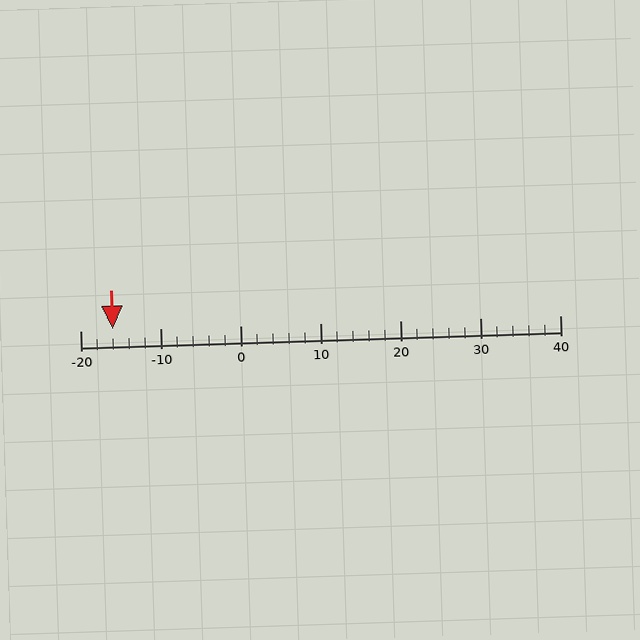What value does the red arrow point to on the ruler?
The red arrow points to approximately -16.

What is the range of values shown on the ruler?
The ruler shows values from -20 to 40.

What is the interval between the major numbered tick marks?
The major tick marks are spaced 10 units apart.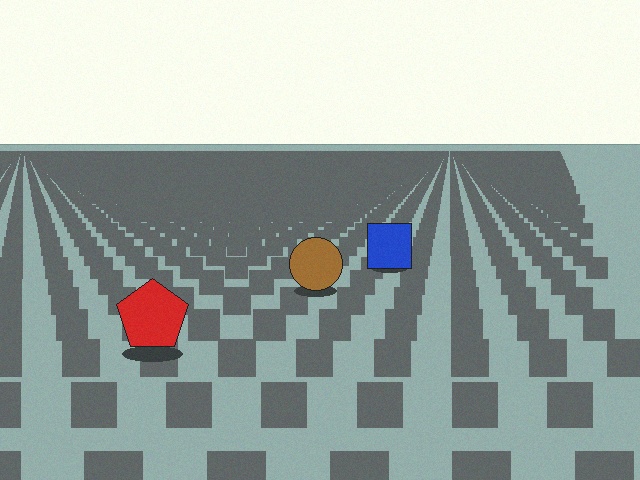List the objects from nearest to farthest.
From nearest to farthest: the red pentagon, the brown circle, the blue square.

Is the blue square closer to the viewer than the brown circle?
No. The brown circle is closer — you can tell from the texture gradient: the ground texture is coarser near it.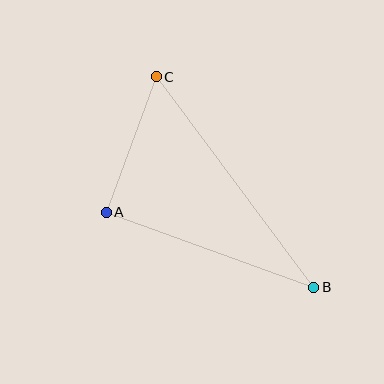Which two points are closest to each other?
Points A and C are closest to each other.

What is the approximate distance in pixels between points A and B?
The distance between A and B is approximately 221 pixels.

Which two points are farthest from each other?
Points B and C are farthest from each other.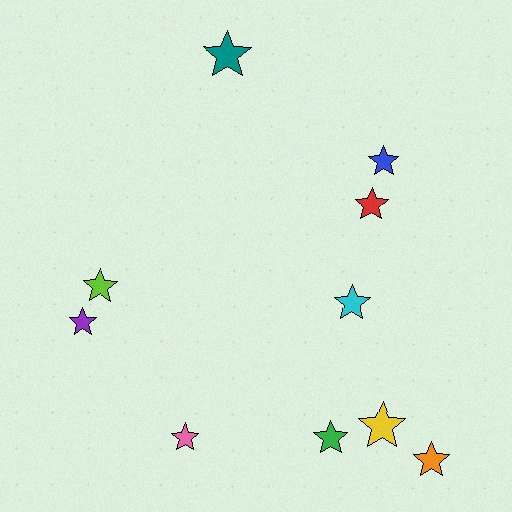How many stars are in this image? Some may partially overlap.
There are 10 stars.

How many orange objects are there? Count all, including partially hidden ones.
There is 1 orange object.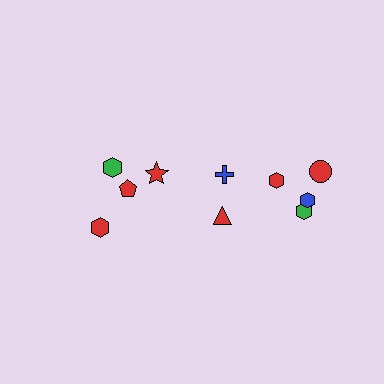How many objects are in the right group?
There are 6 objects.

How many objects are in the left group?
There are 4 objects.